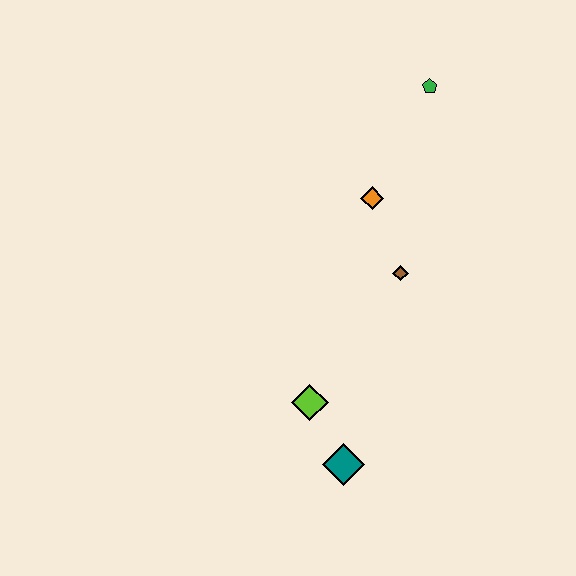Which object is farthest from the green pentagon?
The teal diamond is farthest from the green pentagon.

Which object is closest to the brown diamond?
The orange diamond is closest to the brown diamond.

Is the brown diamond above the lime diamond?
Yes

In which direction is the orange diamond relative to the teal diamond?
The orange diamond is above the teal diamond.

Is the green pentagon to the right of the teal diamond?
Yes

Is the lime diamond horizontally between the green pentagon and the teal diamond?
No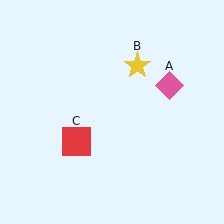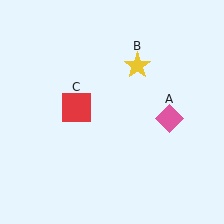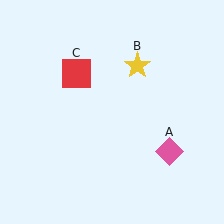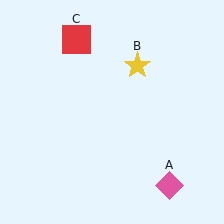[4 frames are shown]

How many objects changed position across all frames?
2 objects changed position: pink diamond (object A), red square (object C).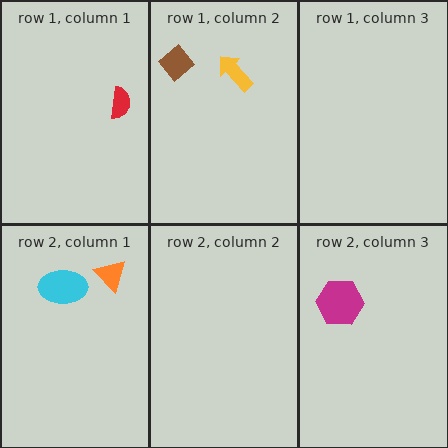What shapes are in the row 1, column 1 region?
The red semicircle.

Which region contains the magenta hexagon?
The row 2, column 3 region.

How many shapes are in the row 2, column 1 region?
2.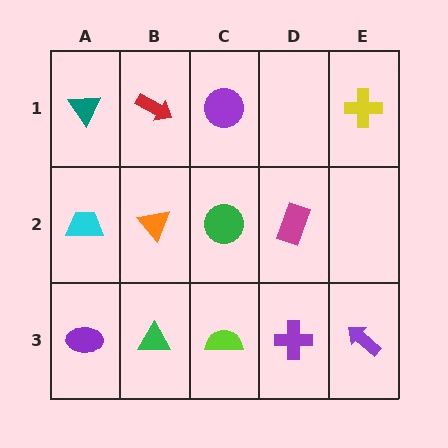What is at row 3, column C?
A lime semicircle.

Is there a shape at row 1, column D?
No, that cell is empty.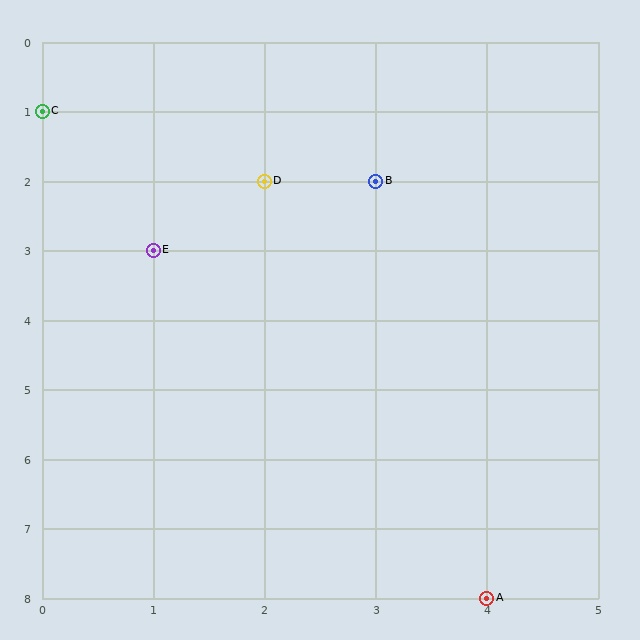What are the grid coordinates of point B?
Point B is at grid coordinates (3, 2).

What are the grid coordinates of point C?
Point C is at grid coordinates (0, 1).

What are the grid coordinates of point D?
Point D is at grid coordinates (2, 2).